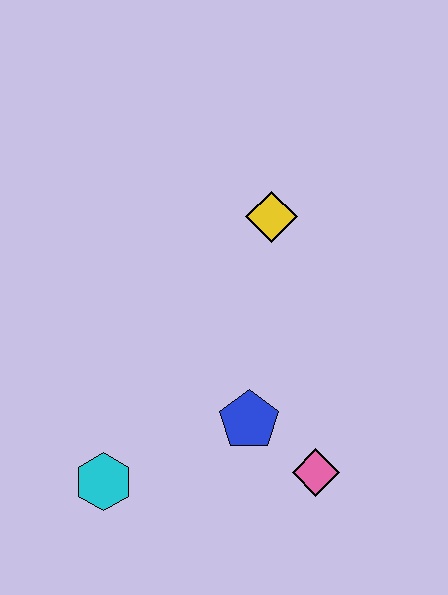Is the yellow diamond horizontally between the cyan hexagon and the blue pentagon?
No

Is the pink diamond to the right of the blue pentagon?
Yes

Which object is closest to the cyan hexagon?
The blue pentagon is closest to the cyan hexagon.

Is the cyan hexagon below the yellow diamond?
Yes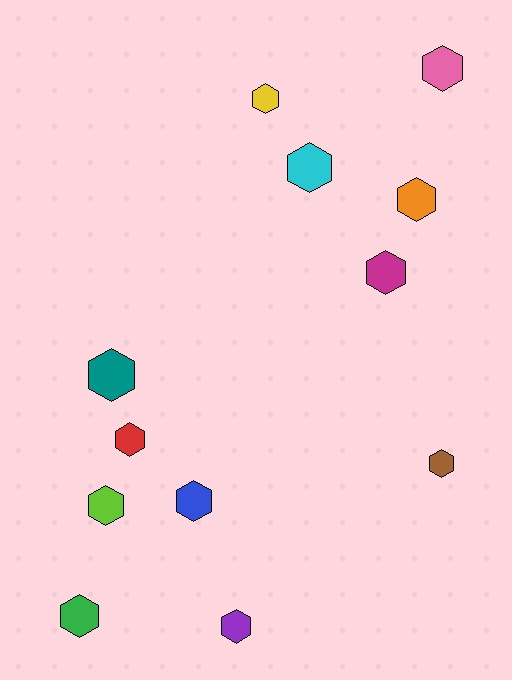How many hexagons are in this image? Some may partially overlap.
There are 12 hexagons.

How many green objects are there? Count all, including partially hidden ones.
There is 1 green object.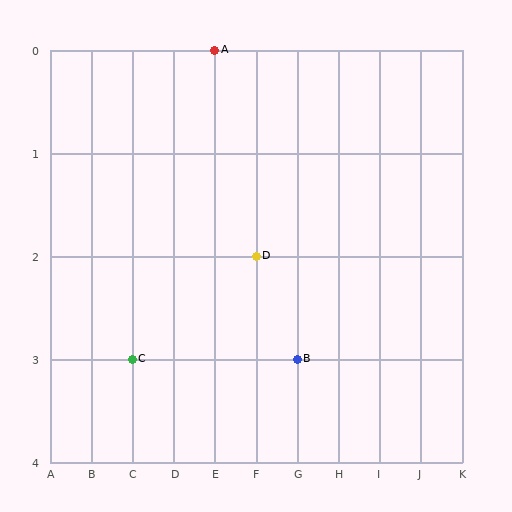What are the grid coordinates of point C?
Point C is at grid coordinates (C, 3).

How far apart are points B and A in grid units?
Points B and A are 2 columns and 3 rows apart (about 3.6 grid units diagonally).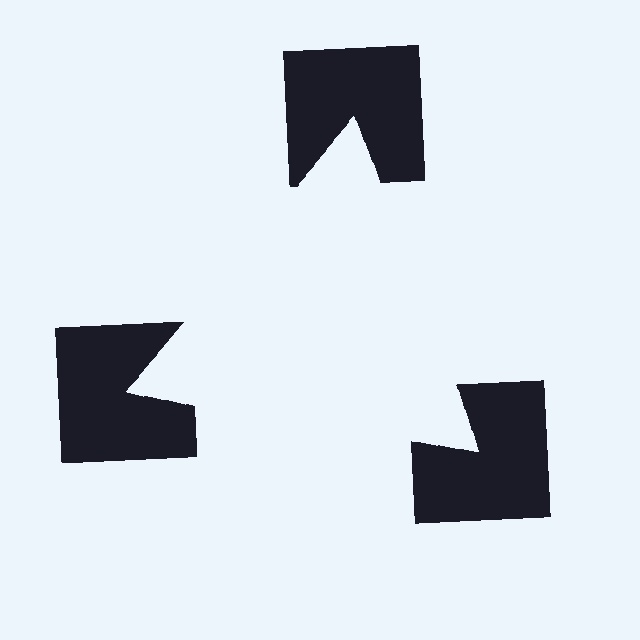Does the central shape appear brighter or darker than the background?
It typically appears slightly brighter than the background, even though no actual brightness change is drawn.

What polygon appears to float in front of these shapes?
An illusory triangle — its edges are inferred from the aligned wedge cuts in the notched squares, not physically drawn.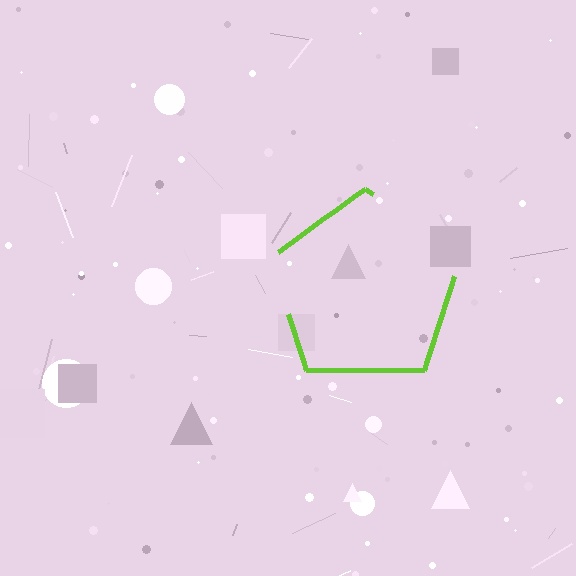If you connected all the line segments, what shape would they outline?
They would outline a pentagon.